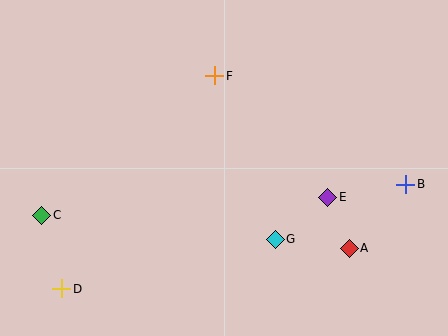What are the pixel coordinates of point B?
Point B is at (406, 184).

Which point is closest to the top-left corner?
Point C is closest to the top-left corner.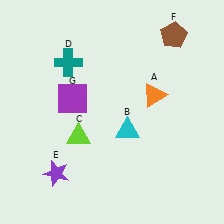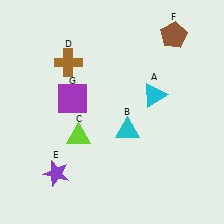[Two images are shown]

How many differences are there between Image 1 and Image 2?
There are 2 differences between the two images.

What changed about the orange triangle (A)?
In Image 1, A is orange. In Image 2, it changed to cyan.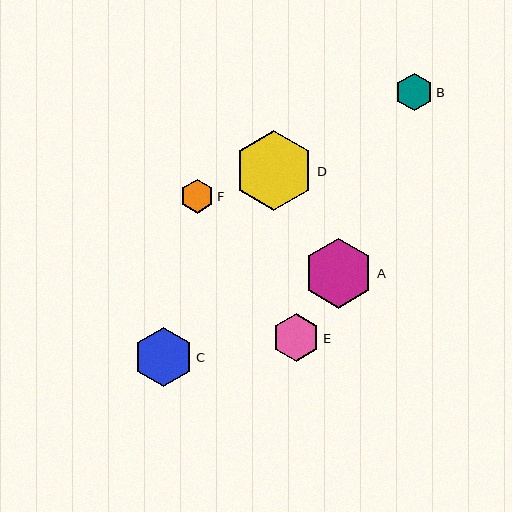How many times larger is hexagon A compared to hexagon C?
Hexagon A is approximately 1.2 times the size of hexagon C.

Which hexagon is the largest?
Hexagon D is the largest with a size of approximately 80 pixels.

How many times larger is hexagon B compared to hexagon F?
Hexagon B is approximately 1.1 times the size of hexagon F.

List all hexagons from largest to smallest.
From largest to smallest: D, A, C, E, B, F.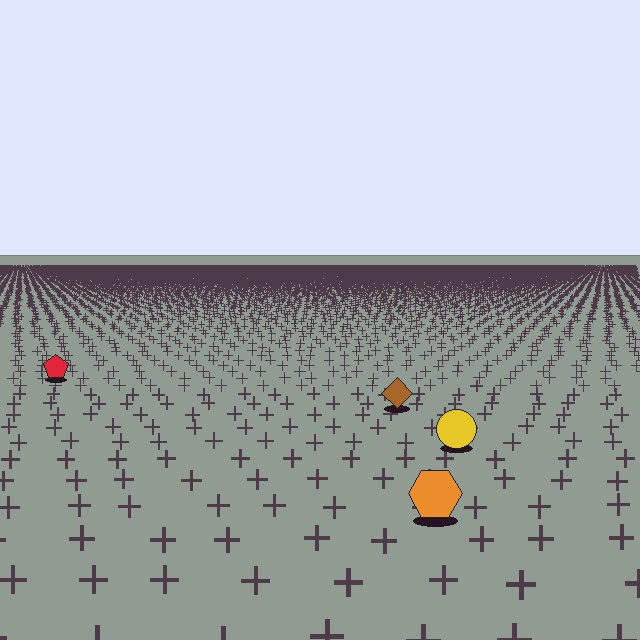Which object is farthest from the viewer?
The red pentagon is farthest from the viewer. It appears smaller and the ground texture around it is denser.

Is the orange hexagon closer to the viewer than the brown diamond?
Yes. The orange hexagon is closer — you can tell from the texture gradient: the ground texture is coarser near it.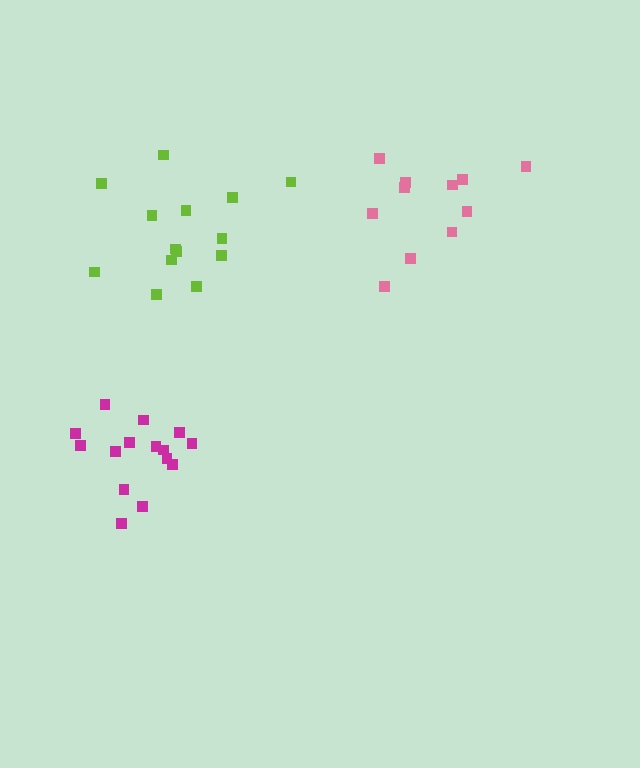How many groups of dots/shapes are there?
There are 3 groups.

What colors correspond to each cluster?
The clusters are colored: pink, lime, magenta.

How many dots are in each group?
Group 1: 11 dots, Group 2: 14 dots, Group 3: 15 dots (40 total).